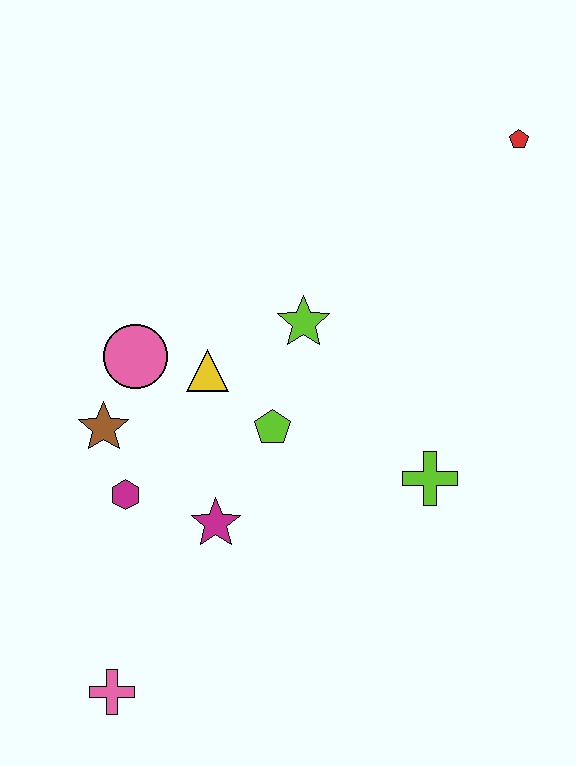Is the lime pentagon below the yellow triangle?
Yes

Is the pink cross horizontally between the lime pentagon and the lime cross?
No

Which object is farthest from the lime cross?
The pink cross is farthest from the lime cross.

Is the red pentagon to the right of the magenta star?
Yes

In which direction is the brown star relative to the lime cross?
The brown star is to the left of the lime cross.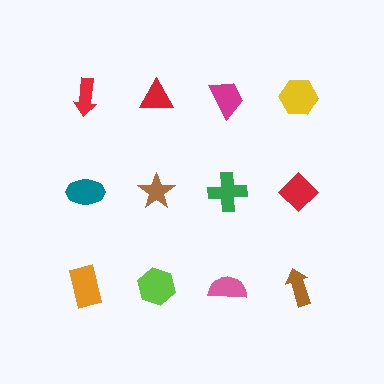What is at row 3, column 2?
A lime hexagon.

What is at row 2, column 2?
A brown star.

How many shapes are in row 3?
4 shapes.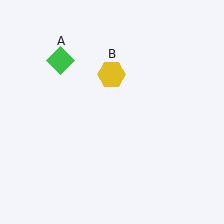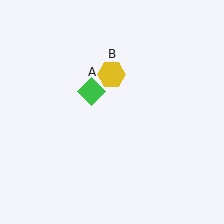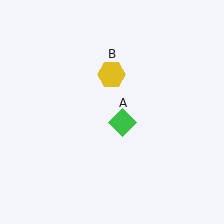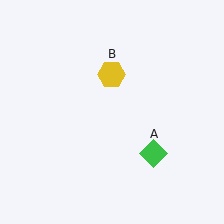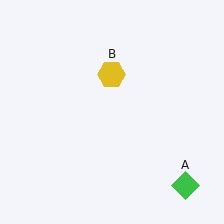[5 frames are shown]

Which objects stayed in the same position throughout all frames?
Yellow hexagon (object B) remained stationary.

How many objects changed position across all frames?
1 object changed position: green diamond (object A).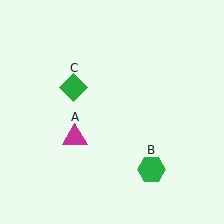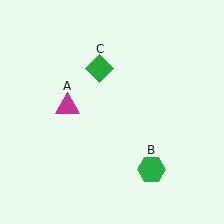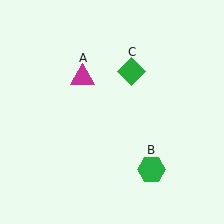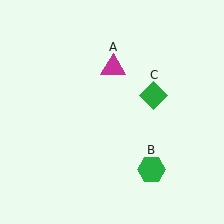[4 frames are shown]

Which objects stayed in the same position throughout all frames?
Green hexagon (object B) remained stationary.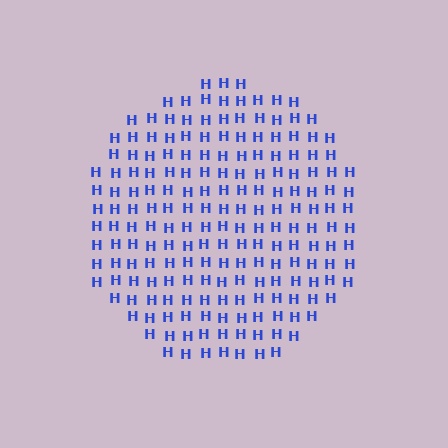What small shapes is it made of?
It is made of small letter H's.